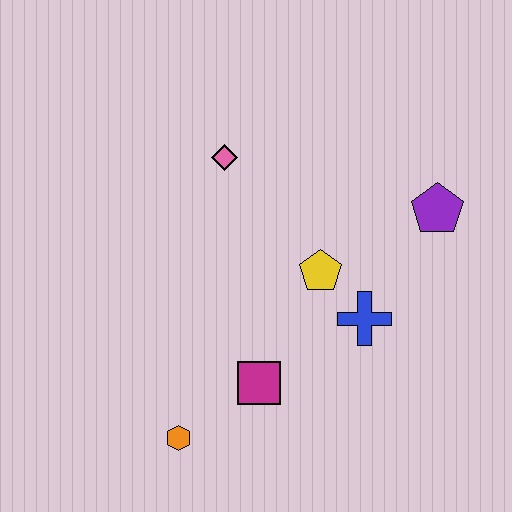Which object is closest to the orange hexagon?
The magenta square is closest to the orange hexagon.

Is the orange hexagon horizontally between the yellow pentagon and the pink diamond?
No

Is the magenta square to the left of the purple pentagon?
Yes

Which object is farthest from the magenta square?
The purple pentagon is farthest from the magenta square.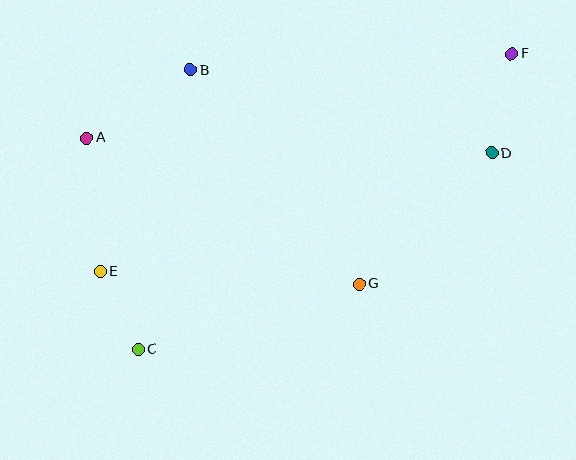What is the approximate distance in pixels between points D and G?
The distance between D and G is approximately 187 pixels.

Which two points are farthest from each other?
Points C and F are farthest from each other.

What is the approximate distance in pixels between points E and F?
The distance between E and F is approximately 465 pixels.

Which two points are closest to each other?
Points C and E are closest to each other.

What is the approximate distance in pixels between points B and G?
The distance between B and G is approximately 272 pixels.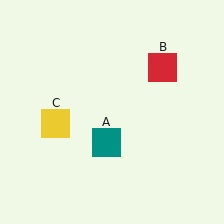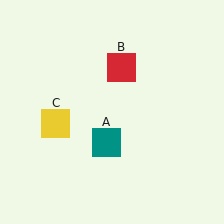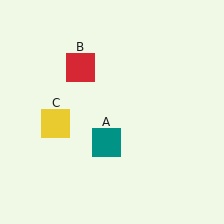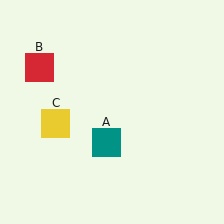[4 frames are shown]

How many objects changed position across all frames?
1 object changed position: red square (object B).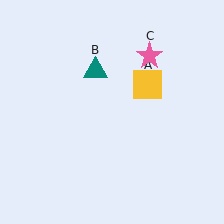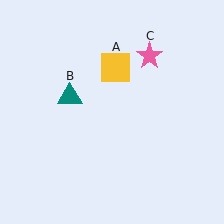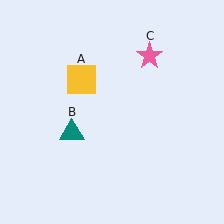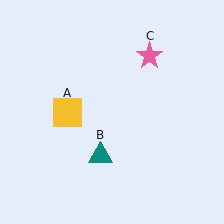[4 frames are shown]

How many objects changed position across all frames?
2 objects changed position: yellow square (object A), teal triangle (object B).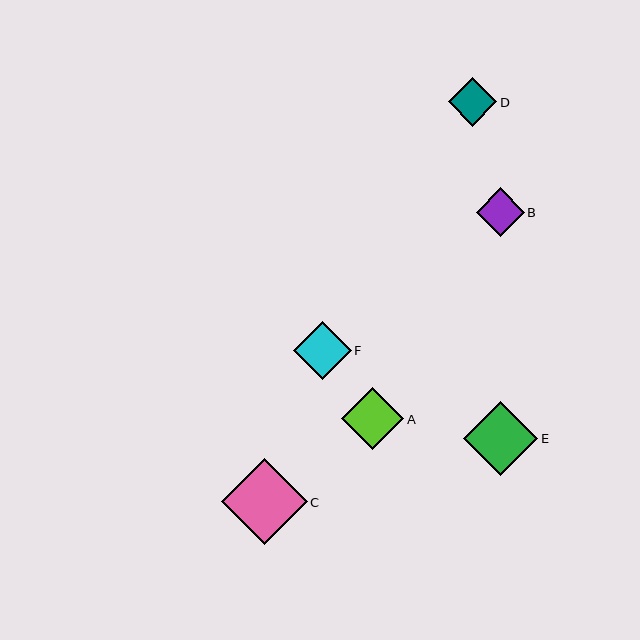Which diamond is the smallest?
Diamond B is the smallest with a size of approximately 48 pixels.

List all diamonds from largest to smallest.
From largest to smallest: C, E, A, F, D, B.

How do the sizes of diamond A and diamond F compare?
Diamond A and diamond F are approximately the same size.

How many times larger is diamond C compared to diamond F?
Diamond C is approximately 1.5 times the size of diamond F.